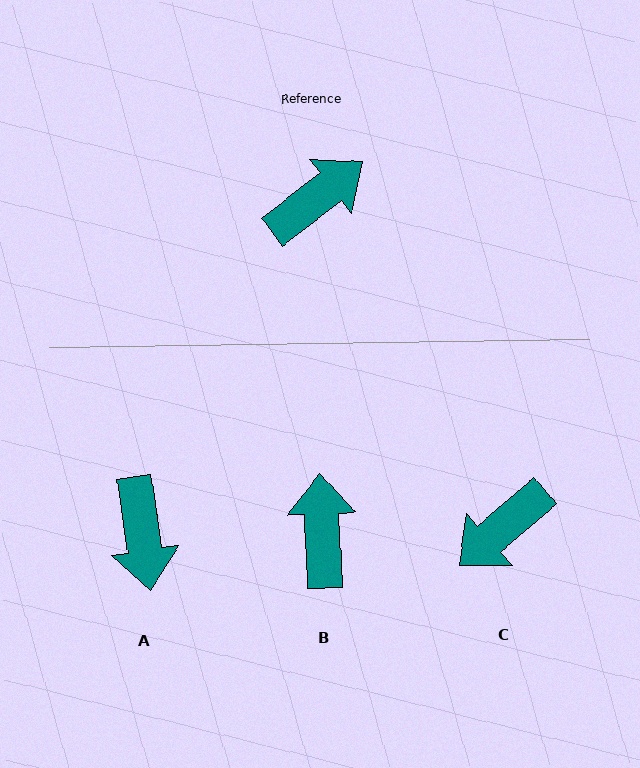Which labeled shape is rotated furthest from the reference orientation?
C, about 177 degrees away.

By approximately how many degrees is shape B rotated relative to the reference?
Approximately 55 degrees counter-clockwise.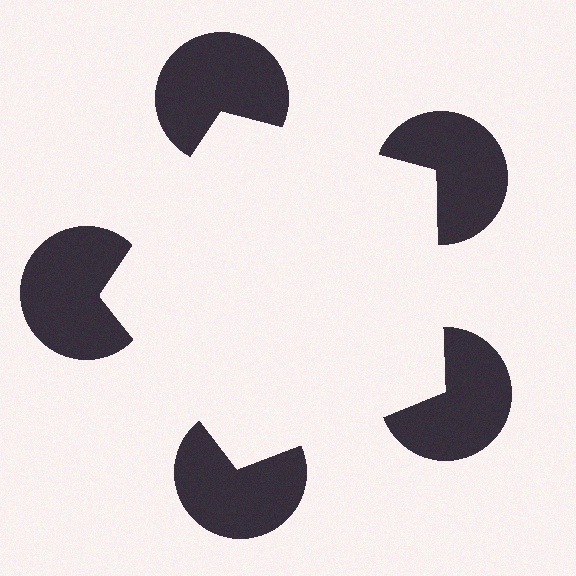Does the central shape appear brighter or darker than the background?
It typically appears slightly brighter than the background, even though no actual brightness change is drawn.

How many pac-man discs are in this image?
There are 5 — one at each vertex of the illusory pentagon.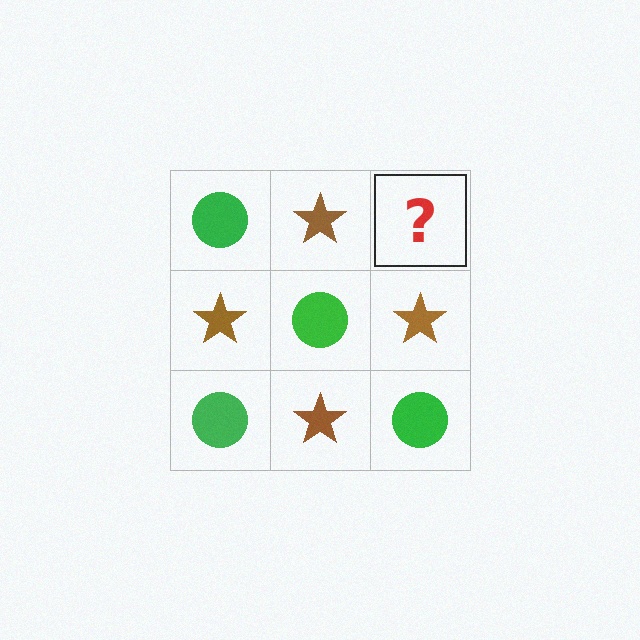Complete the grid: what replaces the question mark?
The question mark should be replaced with a green circle.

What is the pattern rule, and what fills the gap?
The rule is that it alternates green circle and brown star in a checkerboard pattern. The gap should be filled with a green circle.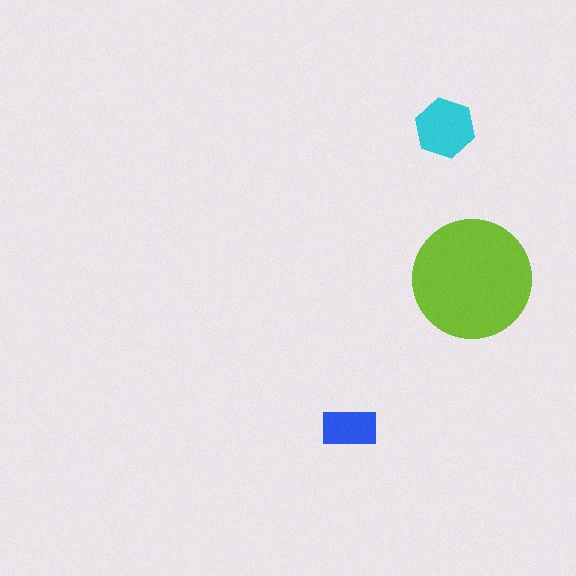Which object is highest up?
The cyan hexagon is topmost.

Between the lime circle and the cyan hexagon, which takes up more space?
The lime circle.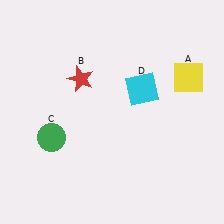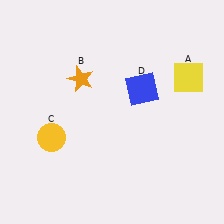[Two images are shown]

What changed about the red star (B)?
In Image 1, B is red. In Image 2, it changed to orange.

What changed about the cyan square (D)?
In Image 1, D is cyan. In Image 2, it changed to blue.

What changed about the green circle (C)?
In Image 1, C is green. In Image 2, it changed to yellow.